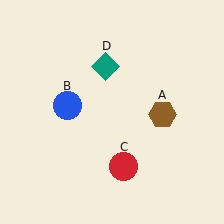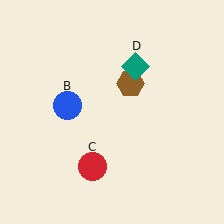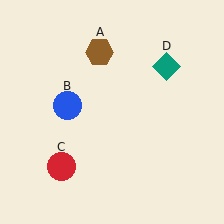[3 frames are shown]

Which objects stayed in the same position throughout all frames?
Blue circle (object B) remained stationary.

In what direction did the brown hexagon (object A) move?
The brown hexagon (object A) moved up and to the left.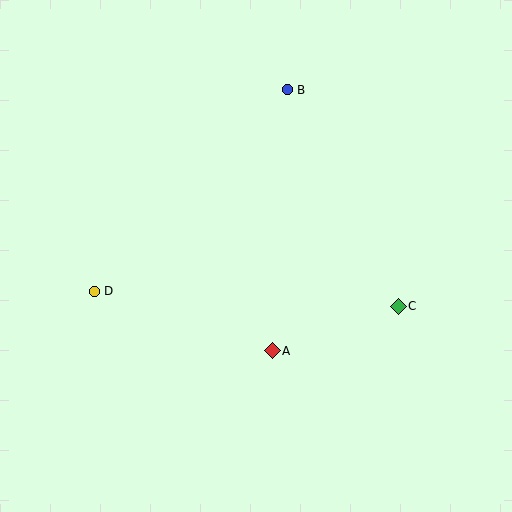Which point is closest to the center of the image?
Point A at (272, 351) is closest to the center.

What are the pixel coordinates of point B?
Point B is at (287, 90).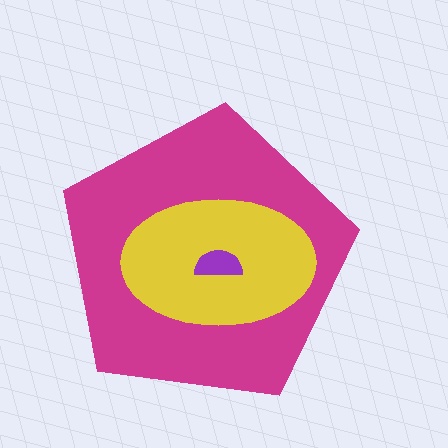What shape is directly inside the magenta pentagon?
The yellow ellipse.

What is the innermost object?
The purple semicircle.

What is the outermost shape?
The magenta pentagon.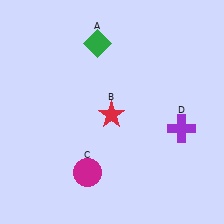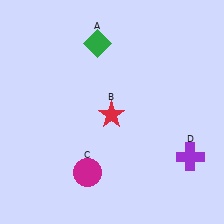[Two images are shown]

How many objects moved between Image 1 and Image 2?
1 object moved between the two images.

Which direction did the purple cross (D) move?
The purple cross (D) moved down.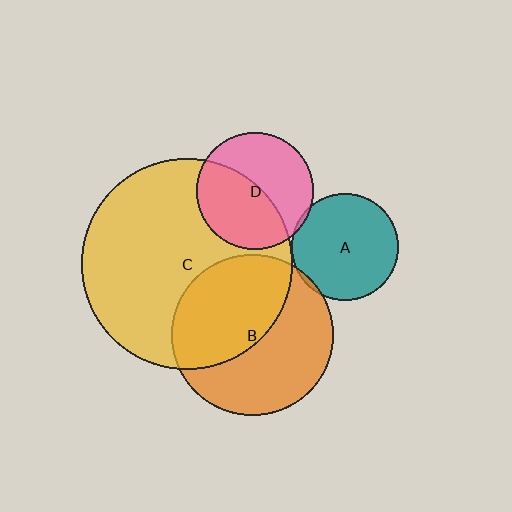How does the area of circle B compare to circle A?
Approximately 2.3 times.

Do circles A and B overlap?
Yes.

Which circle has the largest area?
Circle C (yellow).